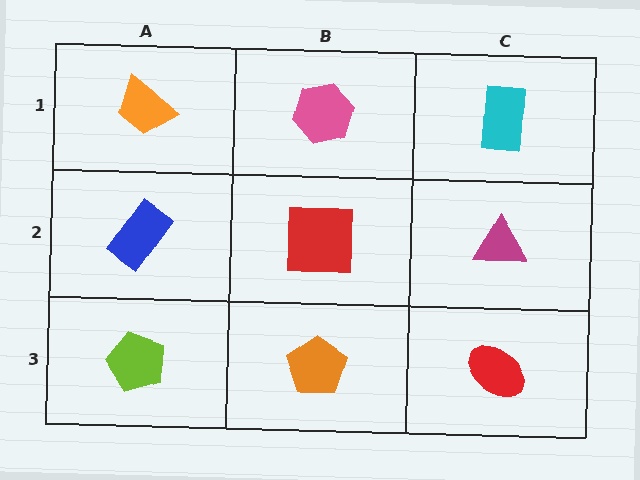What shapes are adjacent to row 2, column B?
A pink hexagon (row 1, column B), an orange pentagon (row 3, column B), a blue rectangle (row 2, column A), a magenta triangle (row 2, column C).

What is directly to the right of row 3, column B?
A red ellipse.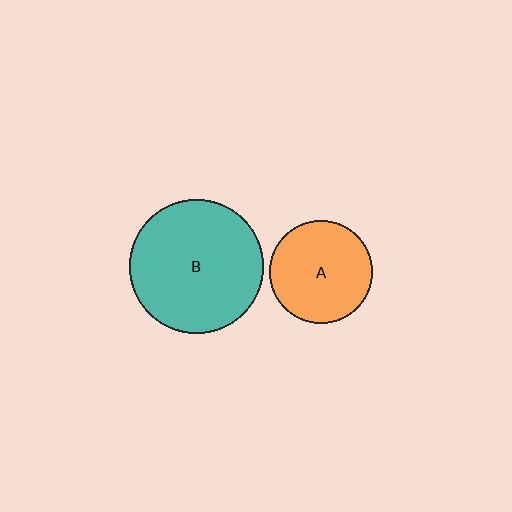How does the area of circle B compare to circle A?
Approximately 1.7 times.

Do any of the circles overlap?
No, none of the circles overlap.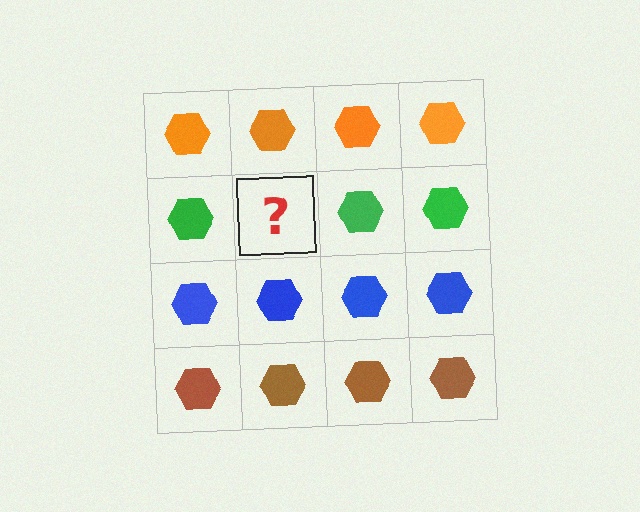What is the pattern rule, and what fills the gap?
The rule is that each row has a consistent color. The gap should be filled with a green hexagon.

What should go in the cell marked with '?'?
The missing cell should contain a green hexagon.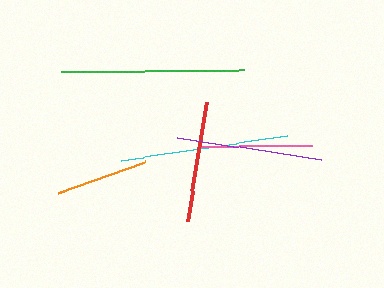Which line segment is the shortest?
The orange line is the shortest at approximately 93 pixels.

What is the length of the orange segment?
The orange segment is approximately 93 pixels long.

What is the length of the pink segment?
The pink segment is approximately 111 pixels long.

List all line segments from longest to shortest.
From longest to shortest: green, cyan, purple, red, pink, orange.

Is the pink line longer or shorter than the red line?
The red line is longer than the pink line.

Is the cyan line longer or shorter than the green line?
The green line is longer than the cyan line.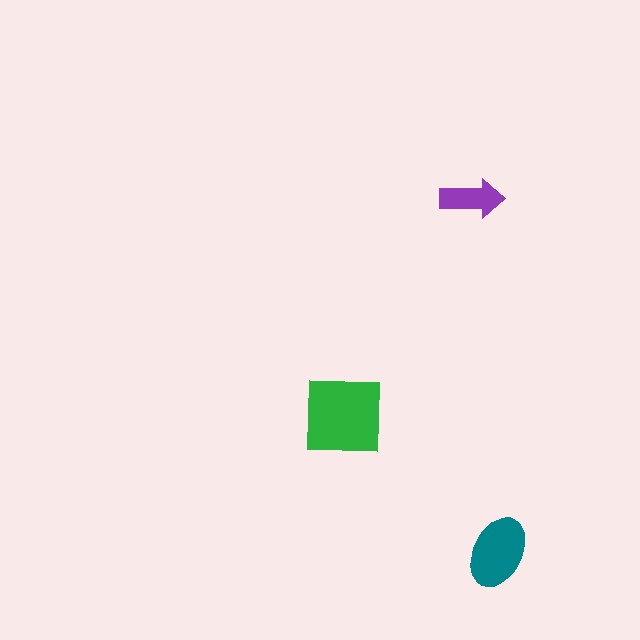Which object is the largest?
The green square.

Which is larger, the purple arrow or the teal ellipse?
The teal ellipse.